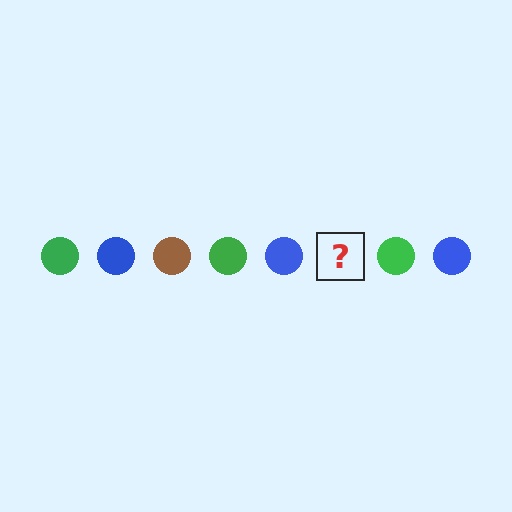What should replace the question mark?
The question mark should be replaced with a brown circle.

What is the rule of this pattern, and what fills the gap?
The rule is that the pattern cycles through green, blue, brown circles. The gap should be filled with a brown circle.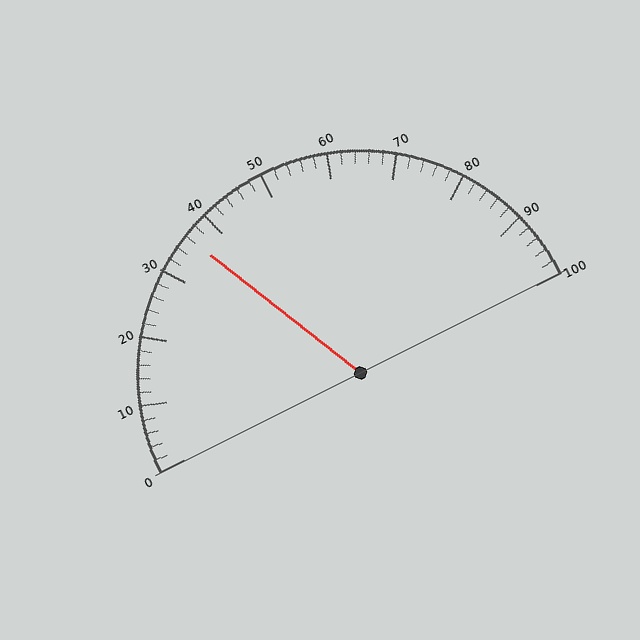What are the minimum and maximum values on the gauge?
The gauge ranges from 0 to 100.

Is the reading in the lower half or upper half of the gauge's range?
The reading is in the lower half of the range (0 to 100).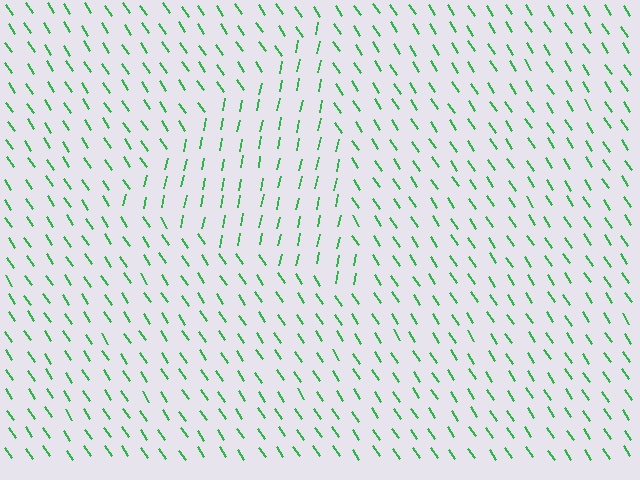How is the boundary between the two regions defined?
The boundary is defined purely by a change in line orientation (approximately 45 degrees difference). All lines are the same color and thickness.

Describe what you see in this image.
The image is filled with small green line segments. A triangle region in the image has lines oriented differently from the surrounding lines, creating a visible texture boundary.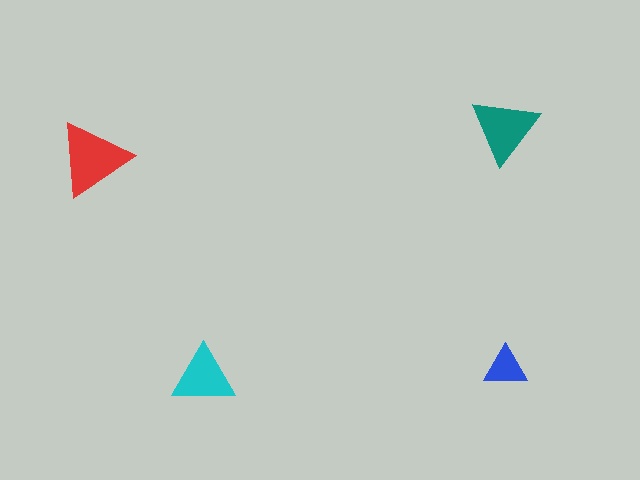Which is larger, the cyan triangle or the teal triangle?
The teal one.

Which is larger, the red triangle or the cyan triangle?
The red one.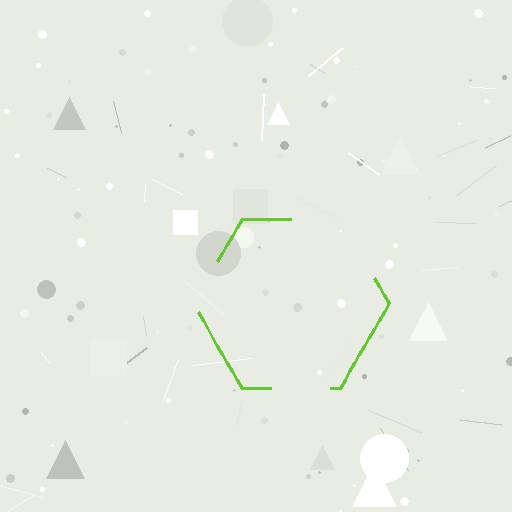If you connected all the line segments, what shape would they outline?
They would outline a hexagon.